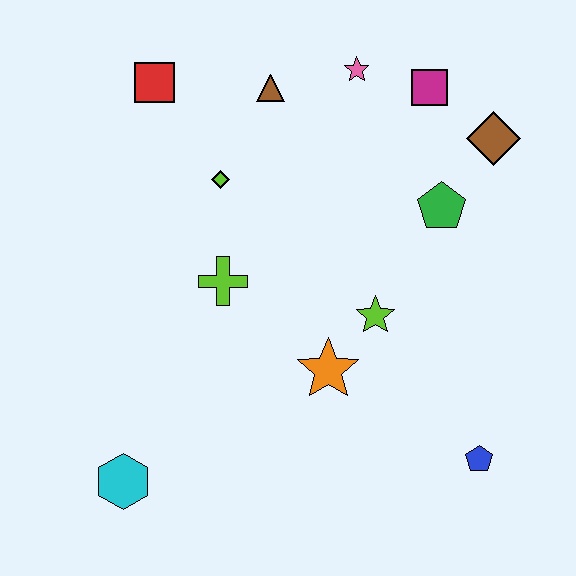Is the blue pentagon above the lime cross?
No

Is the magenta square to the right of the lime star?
Yes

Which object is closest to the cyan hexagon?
The lime cross is closest to the cyan hexagon.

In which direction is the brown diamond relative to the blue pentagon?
The brown diamond is above the blue pentagon.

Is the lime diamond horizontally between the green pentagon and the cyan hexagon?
Yes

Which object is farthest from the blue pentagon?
The red square is farthest from the blue pentagon.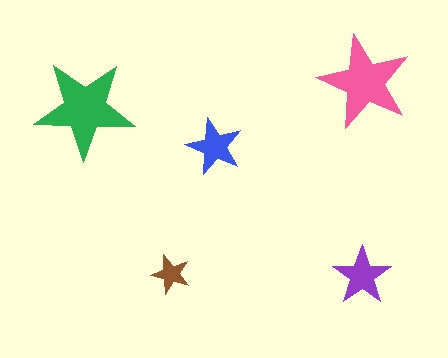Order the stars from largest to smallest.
the green one, the pink one, the purple one, the blue one, the brown one.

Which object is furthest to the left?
The green star is leftmost.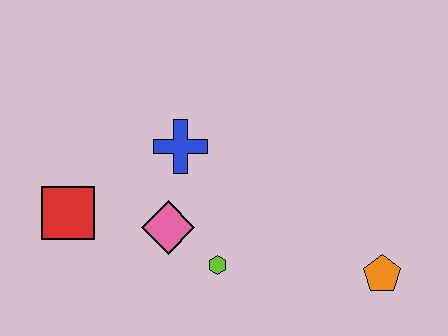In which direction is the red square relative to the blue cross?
The red square is to the left of the blue cross.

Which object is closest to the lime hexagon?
The pink diamond is closest to the lime hexagon.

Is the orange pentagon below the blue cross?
Yes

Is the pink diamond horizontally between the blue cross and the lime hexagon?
No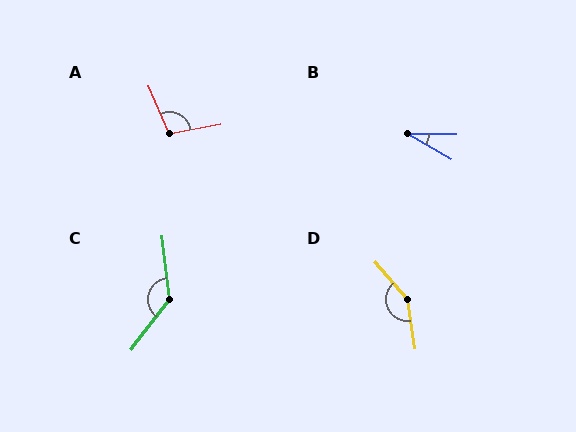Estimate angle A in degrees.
Approximately 103 degrees.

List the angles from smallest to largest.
B (30°), A (103°), C (136°), D (148°).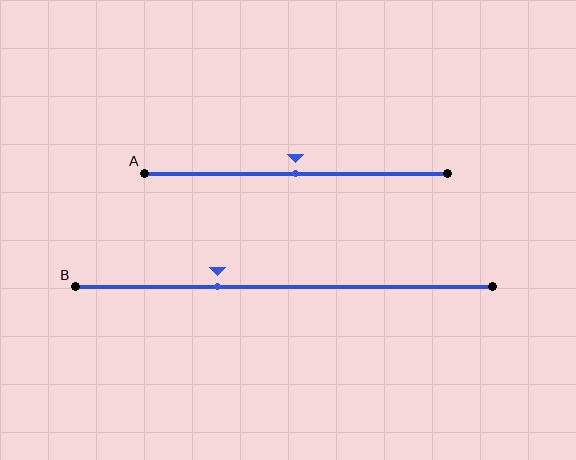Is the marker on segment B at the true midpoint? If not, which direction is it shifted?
No, the marker on segment B is shifted to the left by about 16% of the segment length.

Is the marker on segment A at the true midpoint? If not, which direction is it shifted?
Yes, the marker on segment A is at the true midpoint.